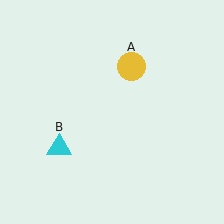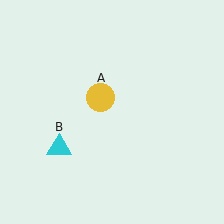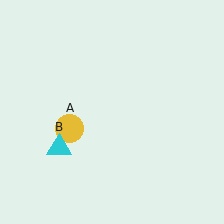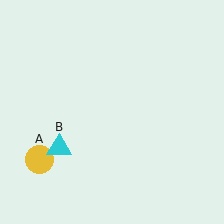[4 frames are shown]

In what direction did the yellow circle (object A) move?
The yellow circle (object A) moved down and to the left.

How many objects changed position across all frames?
1 object changed position: yellow circle (object A).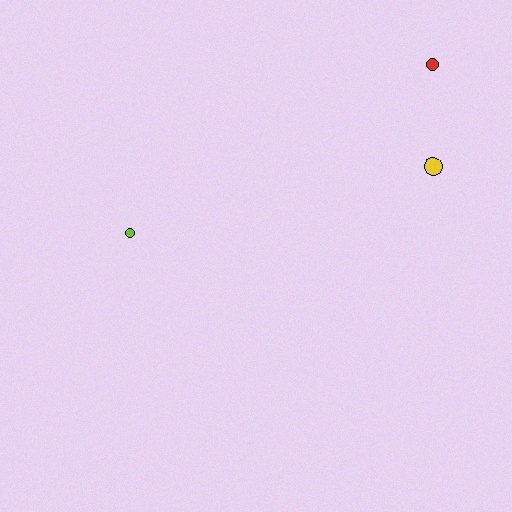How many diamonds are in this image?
There are no diamonds.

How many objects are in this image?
There are 3 objects.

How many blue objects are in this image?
There are no blue objects.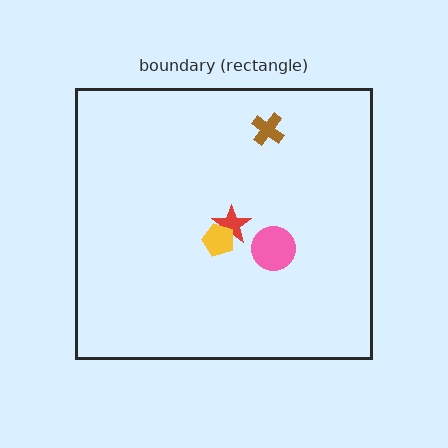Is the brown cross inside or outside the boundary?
Inside.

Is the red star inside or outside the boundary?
Inside.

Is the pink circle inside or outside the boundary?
Inside.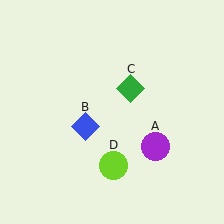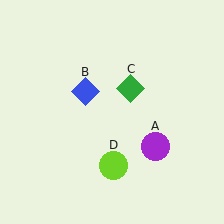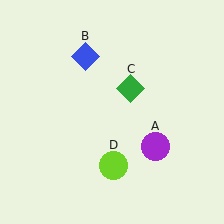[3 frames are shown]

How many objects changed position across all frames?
1 object changed position: blue diamond (object B).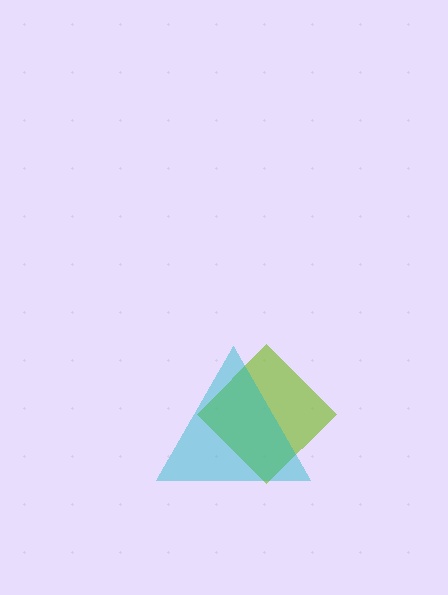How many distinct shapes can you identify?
There are 2 distinct shapes: a lime diamond, a cyan triangle.